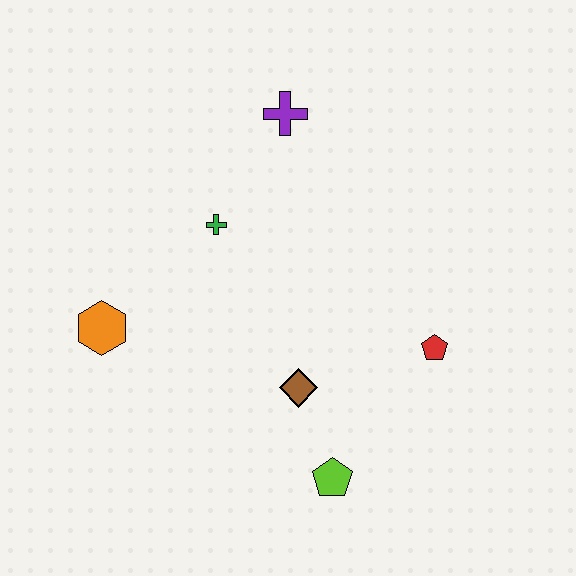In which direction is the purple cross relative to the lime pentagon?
The purple cross is above the lime pentagon.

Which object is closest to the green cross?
The purple cross is closest to the green cross.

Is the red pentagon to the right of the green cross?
Yes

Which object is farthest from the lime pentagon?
The purple cross is farthest from the lime pentagon.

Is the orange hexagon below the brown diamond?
No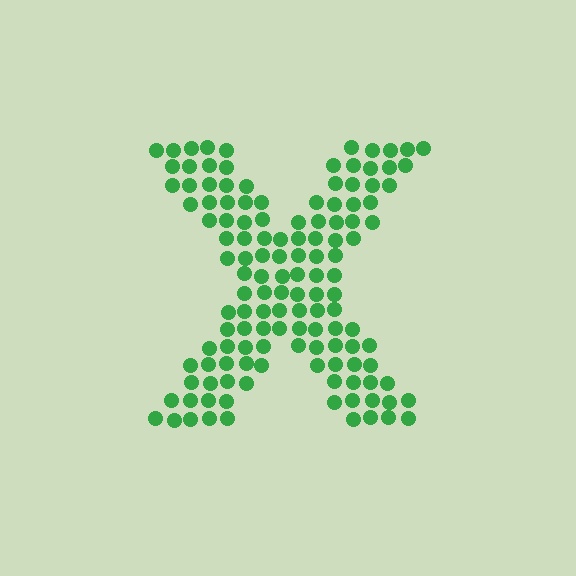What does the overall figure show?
The overall figure shows the letter X.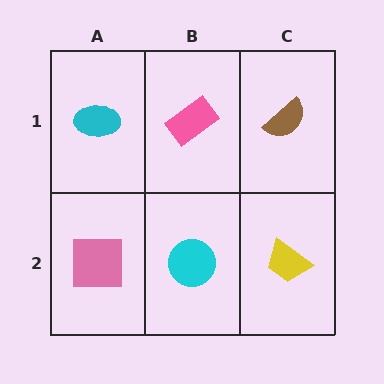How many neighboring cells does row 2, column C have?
2.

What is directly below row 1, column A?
A pink square.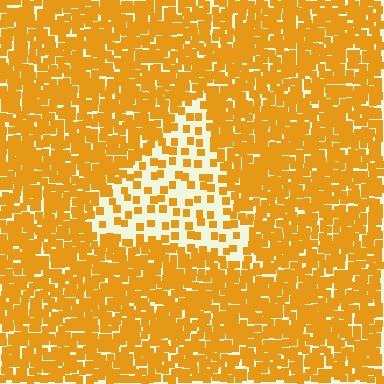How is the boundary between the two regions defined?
The boundary is defined by a change in element density (approximately 2.9x ratio). All elements are the same color, size, and shape.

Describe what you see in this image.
The image contains small orange elements arranged at two different densities. A triangle-shaped region is visible where the elements are less densely packed than the surrounding area.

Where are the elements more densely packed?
The elements are more densely packed outside the triangle boundary.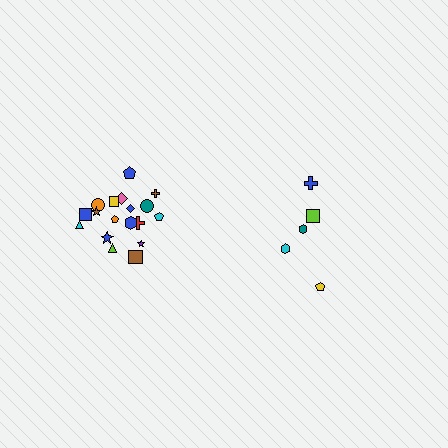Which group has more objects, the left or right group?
The left group.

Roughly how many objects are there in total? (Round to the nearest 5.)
Roughly 25 objects in total.